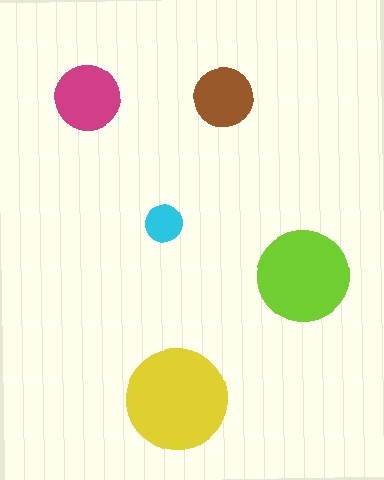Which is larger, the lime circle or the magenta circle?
The lime one.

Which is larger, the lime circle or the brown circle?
The lime one.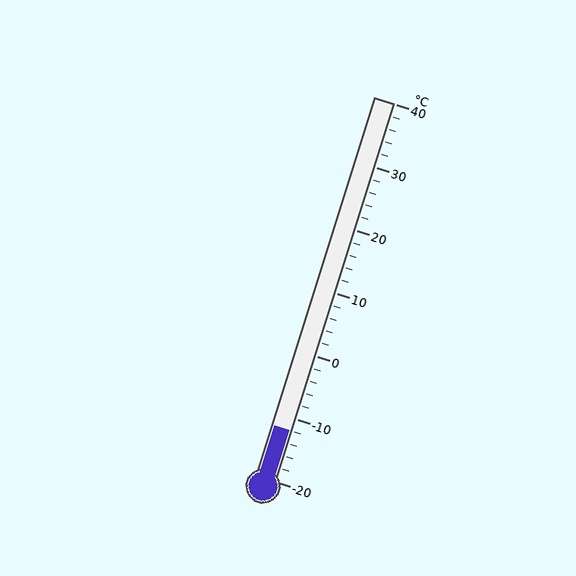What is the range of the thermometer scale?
The thermometer scale ranges from -20°C to 40°C.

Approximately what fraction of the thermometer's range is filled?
The thermometer is filled to approximately 15% of its range.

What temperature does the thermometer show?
The thermometer shows approximately -12°C.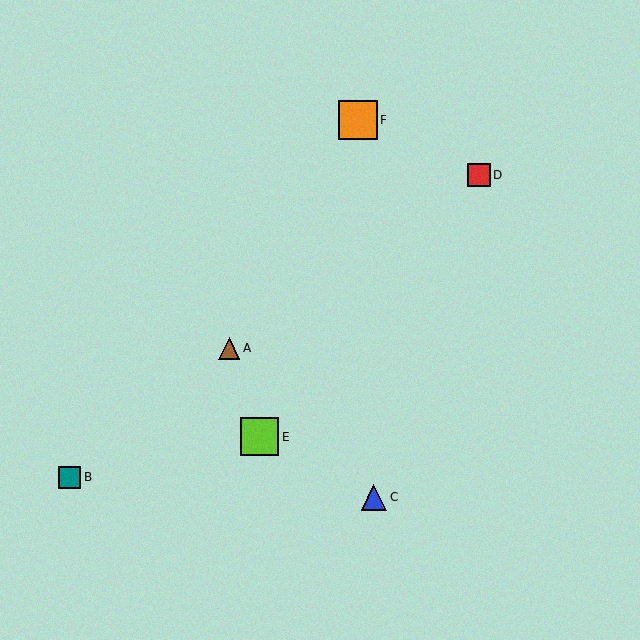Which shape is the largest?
The orange square (labeled F) is the largest.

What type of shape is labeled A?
Shape A is a brown triangle.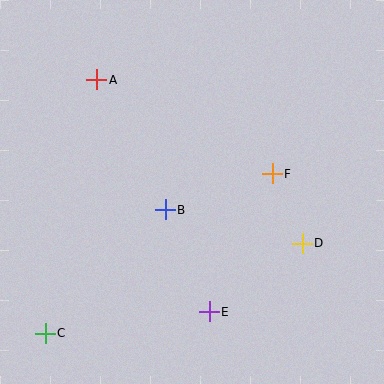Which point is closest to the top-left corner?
Point A is closest to the top-left corner.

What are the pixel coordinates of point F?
Point F is at (272, 174).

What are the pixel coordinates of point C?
Point C is at (45, 333).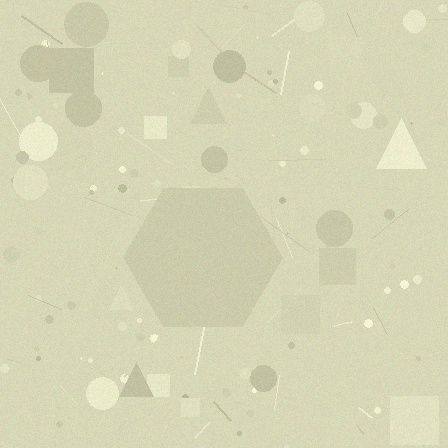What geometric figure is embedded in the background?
A hexagon is embedded in the background.